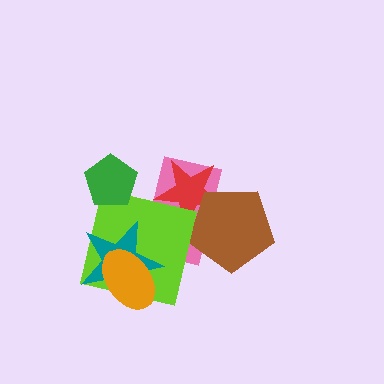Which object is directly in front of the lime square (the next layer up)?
The teal star is directly in front of the lime square.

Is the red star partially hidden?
Yes, it is partially covered by another shape.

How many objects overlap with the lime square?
4 objects overlap with the lime square.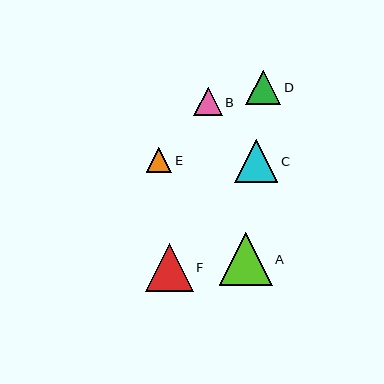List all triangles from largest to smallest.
From largest to smallest: A, F, C, D, B, E.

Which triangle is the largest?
Triangle A is the largest with a size of approximately 53 pixels.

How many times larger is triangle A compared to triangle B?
Triangle A is approximately 1.9 times the size of triangle B.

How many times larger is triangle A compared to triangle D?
Triangle A is approximately 1.5 times the size of triangle D.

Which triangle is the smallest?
Triangle E is the smallest with a size of approximately 26 pixels.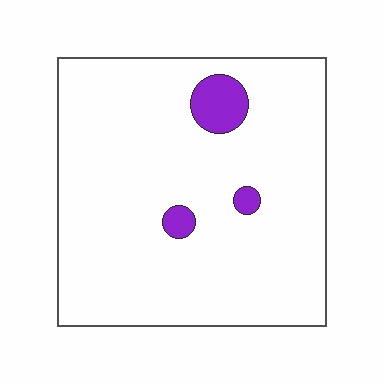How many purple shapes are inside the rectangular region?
3.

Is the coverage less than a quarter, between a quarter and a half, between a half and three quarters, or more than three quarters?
Less than a quarter.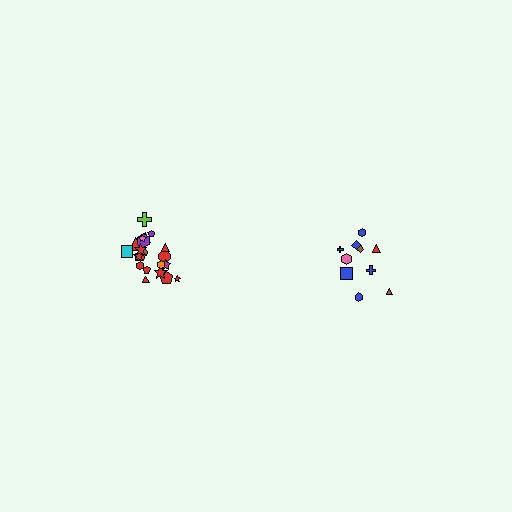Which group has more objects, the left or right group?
The left group.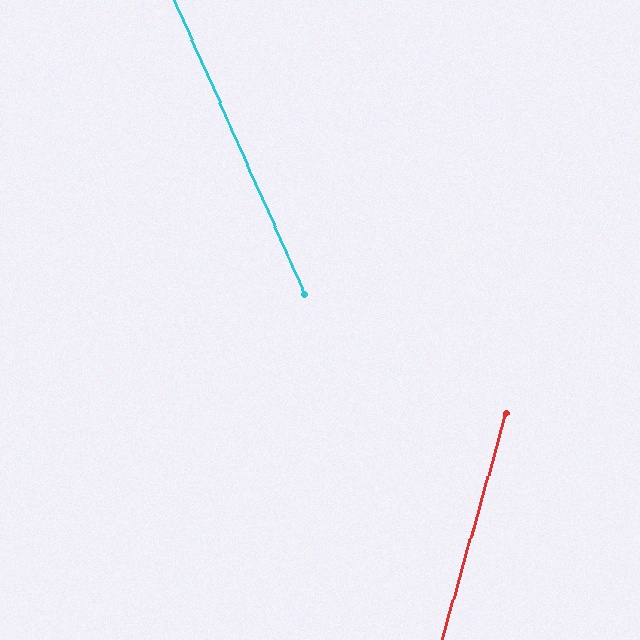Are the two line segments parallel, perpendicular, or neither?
Neither parallel nor perpendicular — they differ by about 40°.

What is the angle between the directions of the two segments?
Approximately 40 degrees.